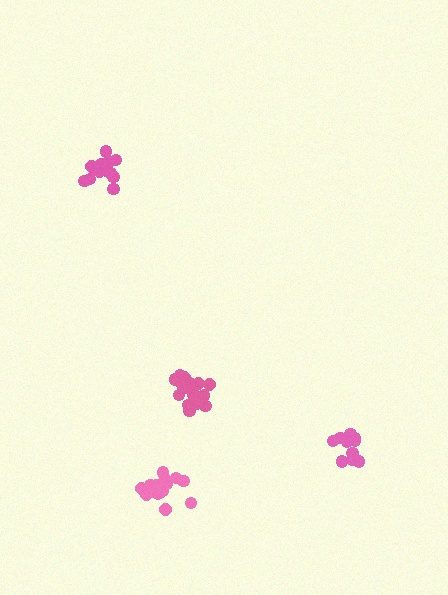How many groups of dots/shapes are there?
There are 4 groups.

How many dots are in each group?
Group 1: 15 dots, Group 2: 10 dots, Group 3: 16 dots, Group 4: 16 dots (57 total).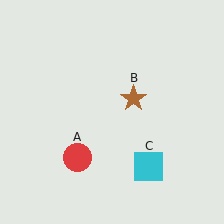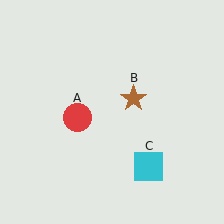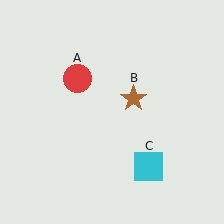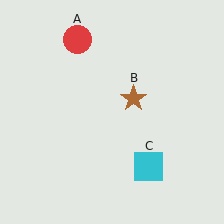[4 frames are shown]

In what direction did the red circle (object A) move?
The red circle (object A) moved up.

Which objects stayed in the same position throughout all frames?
Brown star (object B) and cyan square (object C) remained stationary.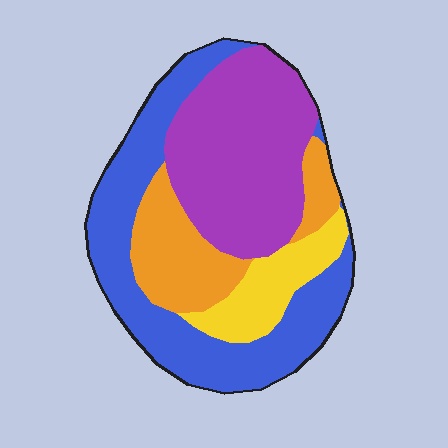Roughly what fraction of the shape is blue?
Blue takes up between a quarter and a half of the shape.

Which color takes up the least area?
Yellow, at roughly 10%.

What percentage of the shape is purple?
Purple takes up between a third and a half of the shape.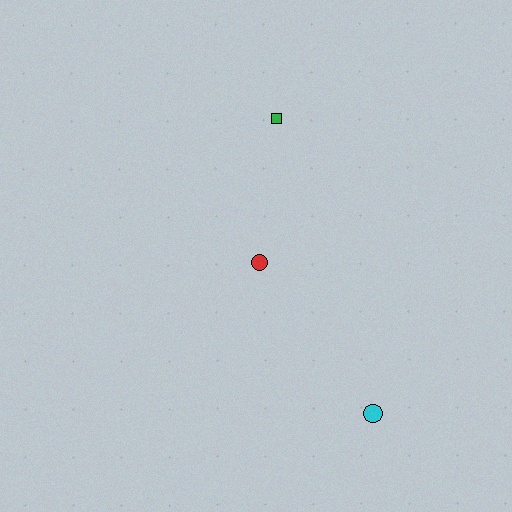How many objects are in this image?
There are 3 objects.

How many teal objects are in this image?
There are no teal objects.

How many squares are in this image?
There is 1 square.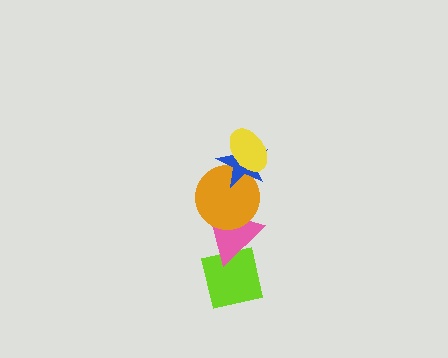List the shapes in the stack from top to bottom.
From top to bottom: the yellow ellipse, the blue star, the orange circle, the pink triangle, the lime square.